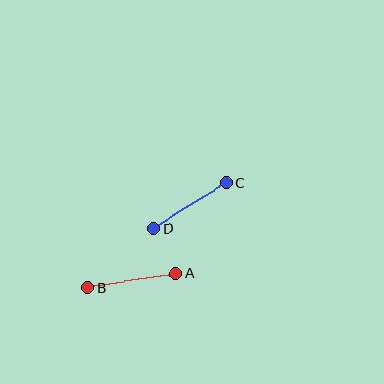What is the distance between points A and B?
The distance is approximately 89 pixels.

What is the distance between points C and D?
The distance is approximately 86 pixels.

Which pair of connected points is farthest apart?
Points A and B are farthest apart.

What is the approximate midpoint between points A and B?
The midpoint is at approximately (132, 281) pixels.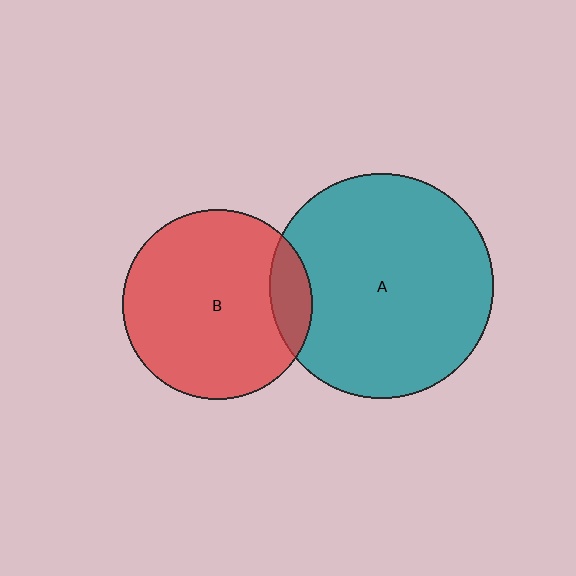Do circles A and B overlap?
Yes.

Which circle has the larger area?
Circle A (teal).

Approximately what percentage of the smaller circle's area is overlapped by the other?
Approximately 10%.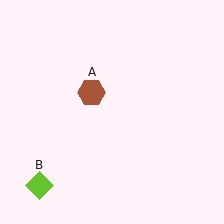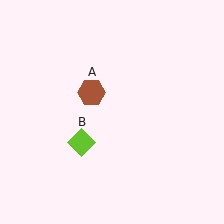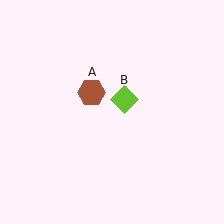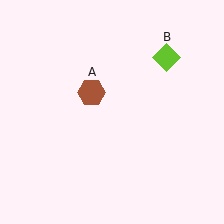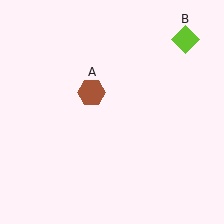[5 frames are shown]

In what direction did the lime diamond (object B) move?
The lime diamond (object B) moved up and to the right.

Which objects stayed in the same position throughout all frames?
Brown hexagon (object A) remained stationary.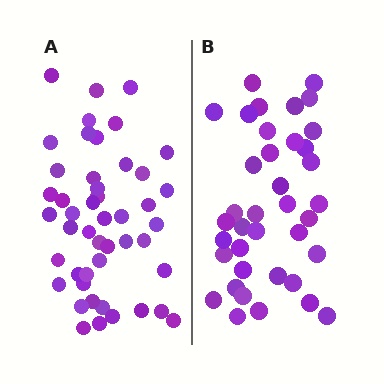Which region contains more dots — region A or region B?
Region A (the left region) has more dots.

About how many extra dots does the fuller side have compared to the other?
Region A has roughly 8 or so more dots than region B.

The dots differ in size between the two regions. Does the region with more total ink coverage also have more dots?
No. Region B has more total ink coverage because its dots are larger, but region A actually contains more individual dots. Total area can be misleading — the number of items is what matters here.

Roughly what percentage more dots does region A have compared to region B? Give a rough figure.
About 25% more.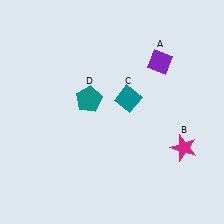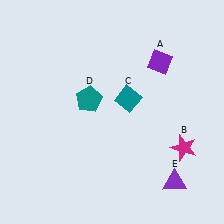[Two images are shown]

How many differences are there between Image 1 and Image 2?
There is 1 difference between the two images.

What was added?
A purple triangle (E) was added in Image 2.